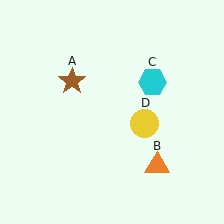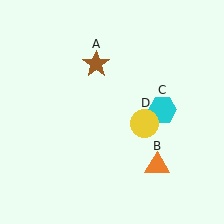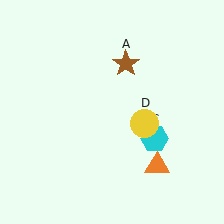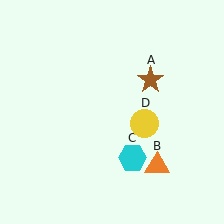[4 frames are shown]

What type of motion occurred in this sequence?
The brown star (object A), cyan hexagon (object C) rotated clockwise around the center of the scene.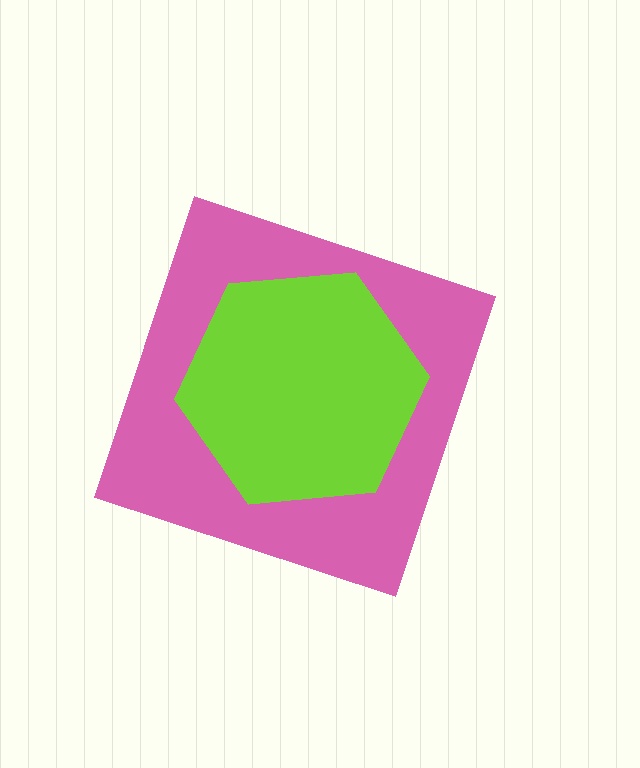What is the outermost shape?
The pink diamond.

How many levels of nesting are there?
2.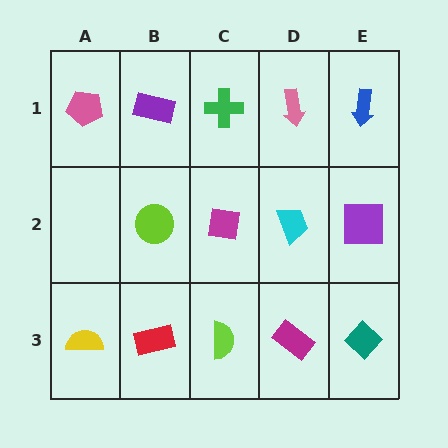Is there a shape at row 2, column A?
No, that cell is empty.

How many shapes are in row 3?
5 shapes.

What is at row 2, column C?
A magenta square.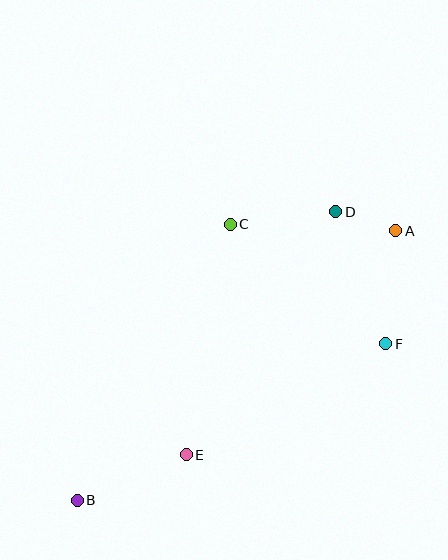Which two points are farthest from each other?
Points A and B are farthest from each other.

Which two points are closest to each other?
Points A and D are closest to each other.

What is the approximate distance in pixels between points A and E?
The distance between A and E is approximately 307 pixels.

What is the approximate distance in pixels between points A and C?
The distance between A and C is approximately 165 pixels.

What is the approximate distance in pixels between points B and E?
The distance between B and E is approximately 118 pixels.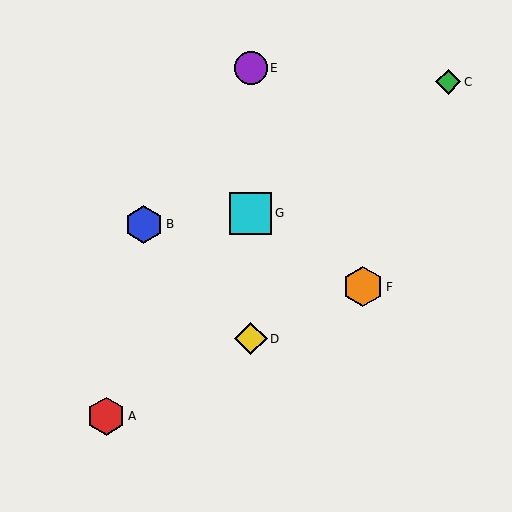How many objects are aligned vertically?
3 objects (D, E, G) are aligned vertically.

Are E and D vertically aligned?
Yes, both are at x≈251.